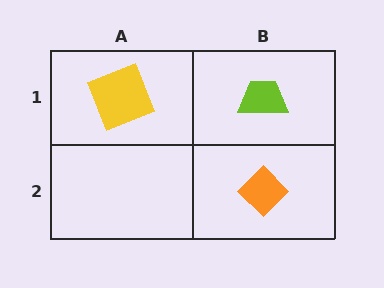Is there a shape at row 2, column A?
No, that cell is empty.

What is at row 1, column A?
A yellow square.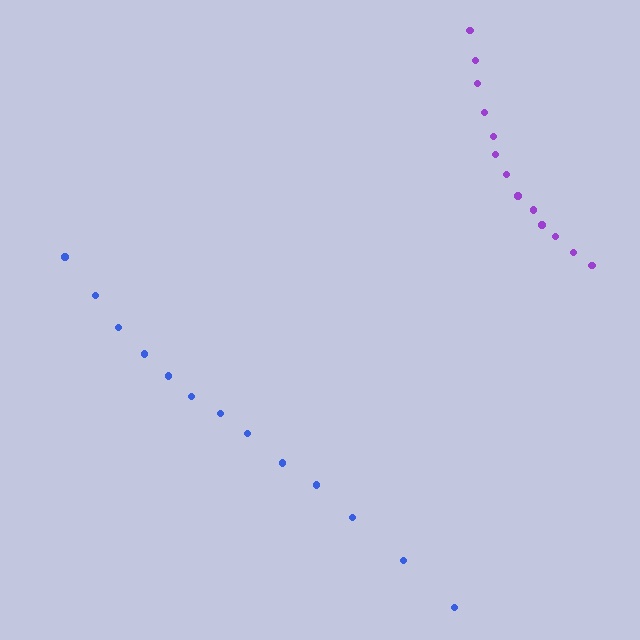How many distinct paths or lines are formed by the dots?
There are 2 distinct paths.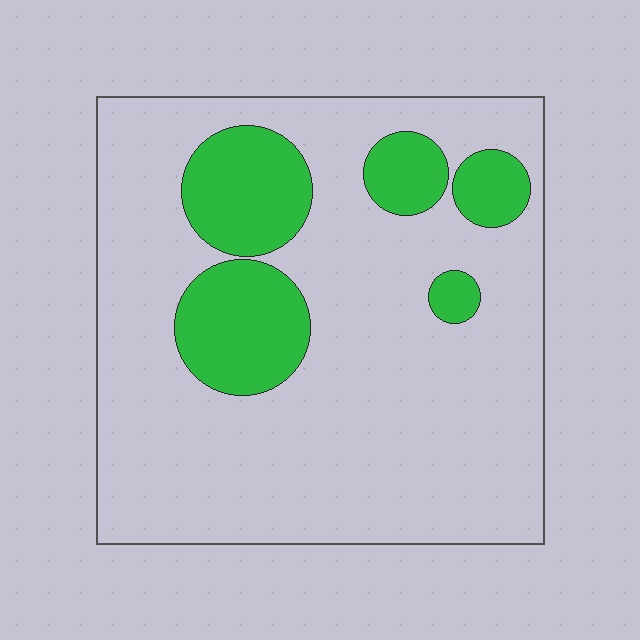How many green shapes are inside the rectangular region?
5.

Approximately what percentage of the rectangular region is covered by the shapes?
Approximately 20%.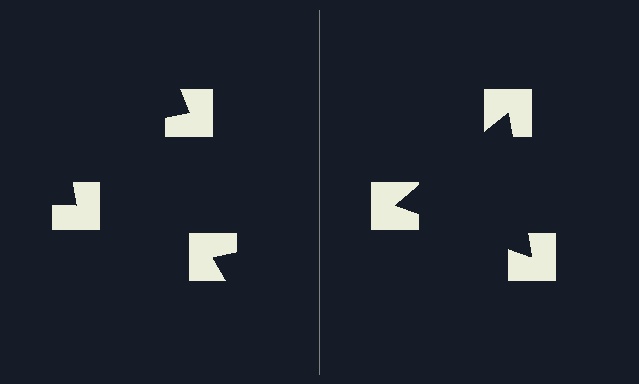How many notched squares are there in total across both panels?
6 — 3 on each side.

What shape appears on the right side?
An illusory triangle.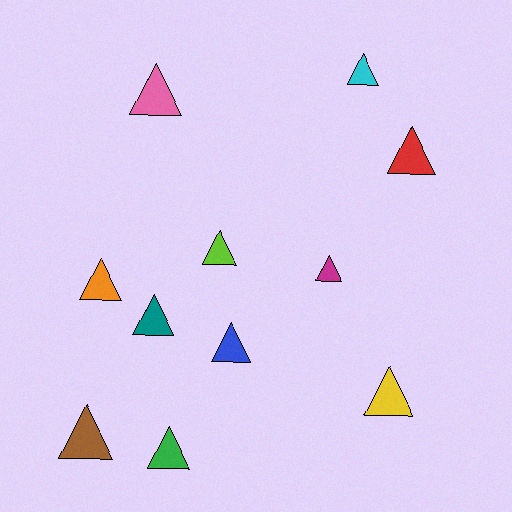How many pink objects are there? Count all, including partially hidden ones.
There is 1 pink object.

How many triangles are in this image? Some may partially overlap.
There are 11 triangles.